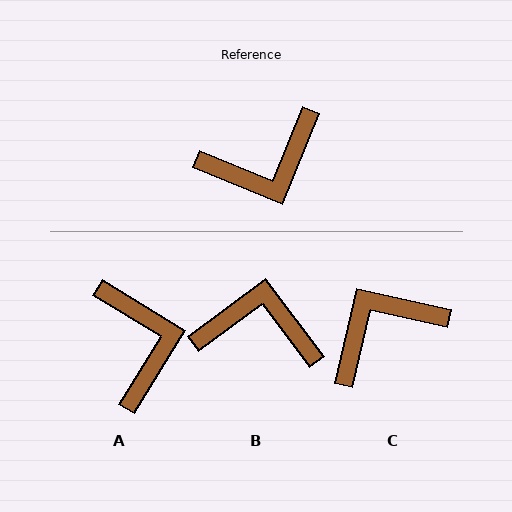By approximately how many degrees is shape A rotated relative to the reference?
Approximately 81 degrees counter-clockwise.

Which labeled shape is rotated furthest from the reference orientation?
C, about 171 degrees away.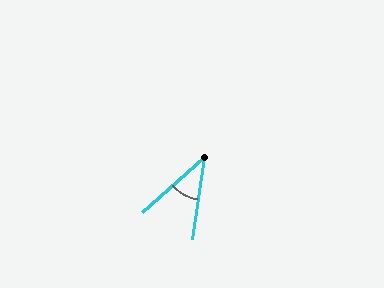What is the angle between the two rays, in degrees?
Approximately 40 degrees.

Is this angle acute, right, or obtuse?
It is acute.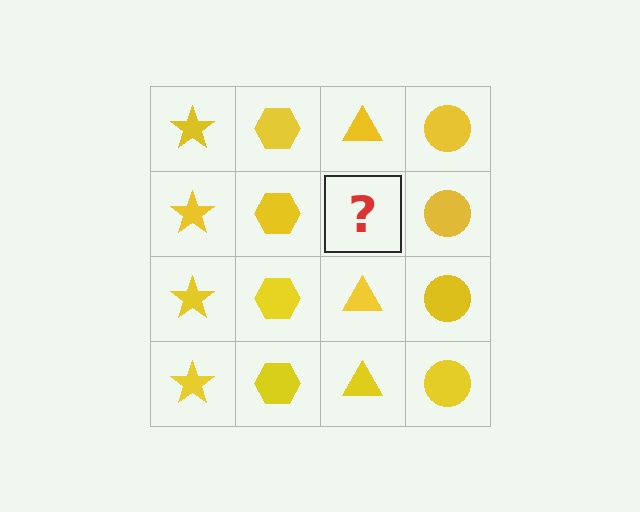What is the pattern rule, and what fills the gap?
The rule is that each column has a consistent shape. The gap should be filled with a yellow triangle.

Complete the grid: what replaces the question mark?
The question mark should be replaced with a yellow triangle.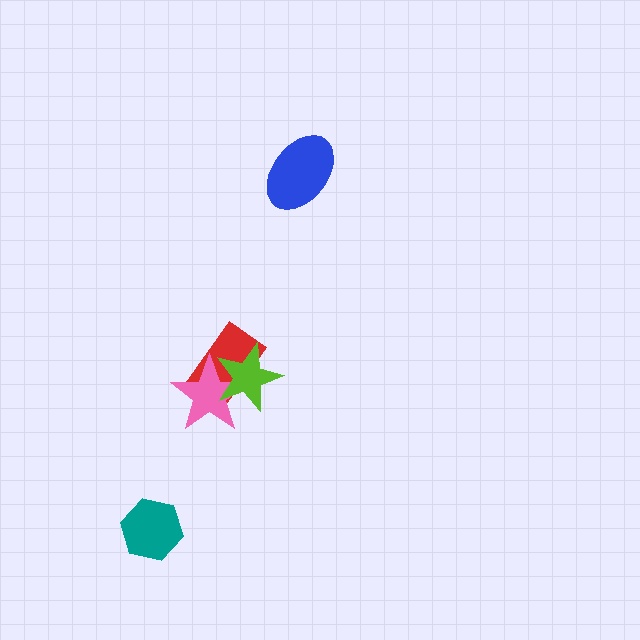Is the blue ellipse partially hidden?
No, no other shape covers it.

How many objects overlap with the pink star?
2 objects overlap with the pink star.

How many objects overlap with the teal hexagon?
0 objects overlap with the teal hexagon.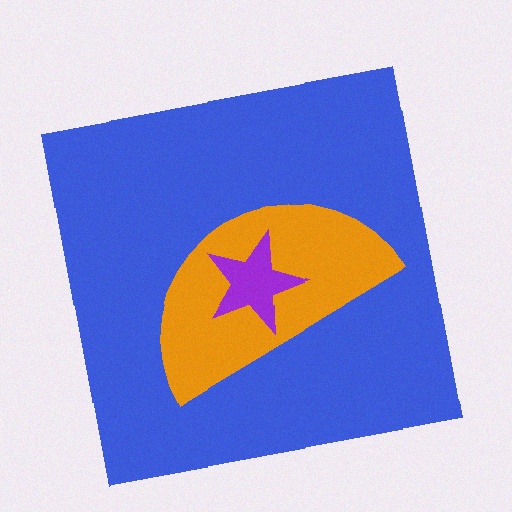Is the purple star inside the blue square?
Yes.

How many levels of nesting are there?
3.